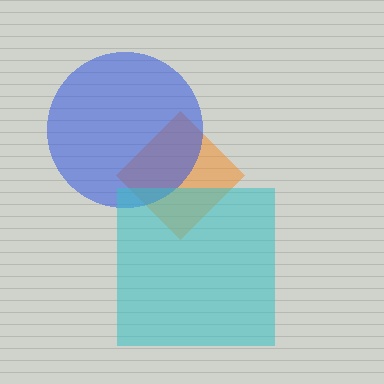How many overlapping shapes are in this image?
There are 3 overlapping shapes in the image.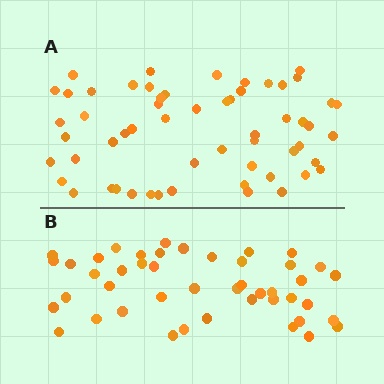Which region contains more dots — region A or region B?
Region A (the top region) has more dots.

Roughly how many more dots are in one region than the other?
Region A has roughly 12 or so more dots than region B.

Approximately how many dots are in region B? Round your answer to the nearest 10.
About 40 dots. (The exact count is 45, which rounds to 40.)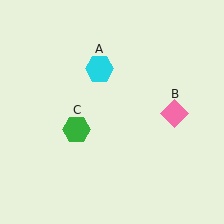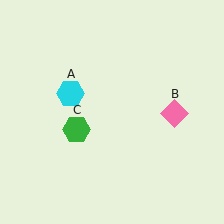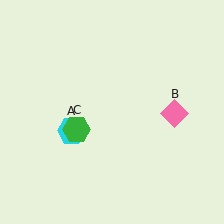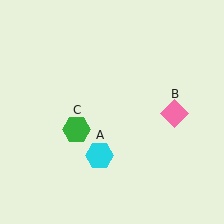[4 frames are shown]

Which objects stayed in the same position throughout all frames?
Pink diamond (object B) and green hexagon (object C) remained stationary.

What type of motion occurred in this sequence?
The cyan hexagon (object A) rotated counterclockwise around the center of the scene.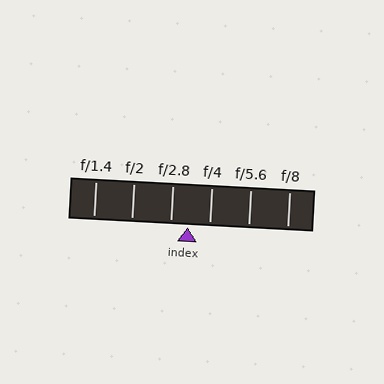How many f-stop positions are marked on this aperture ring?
There are 6 f-stop positions marked.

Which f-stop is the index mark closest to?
The index mark is closest to f/2.8.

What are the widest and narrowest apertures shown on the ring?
The widest aperture shown is f/1.4 and the narrowest is f/8.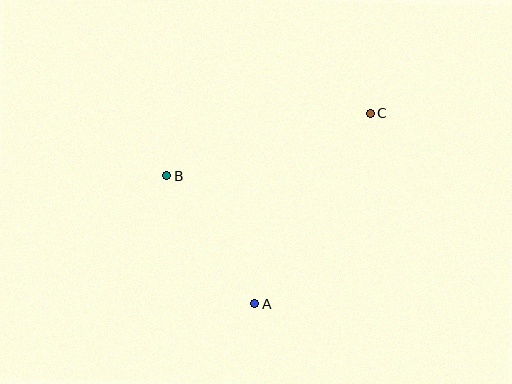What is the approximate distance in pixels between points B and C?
The distance between B and C is approximately 213 pixels.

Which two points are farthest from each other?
Points A and C are farthest from each other.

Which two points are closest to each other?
Points A and B are closest to each other.